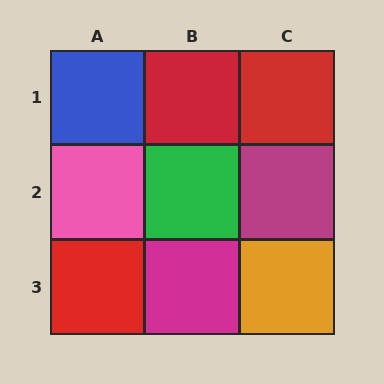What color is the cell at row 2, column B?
Green.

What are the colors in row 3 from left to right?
Red, magenta, orange.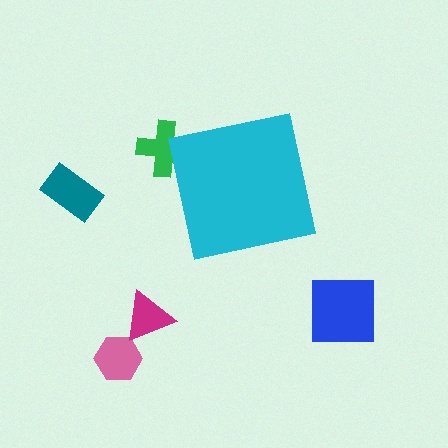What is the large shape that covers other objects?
A cyan square.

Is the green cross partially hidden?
Yes, the green cross is partially hidden behind the cyan square.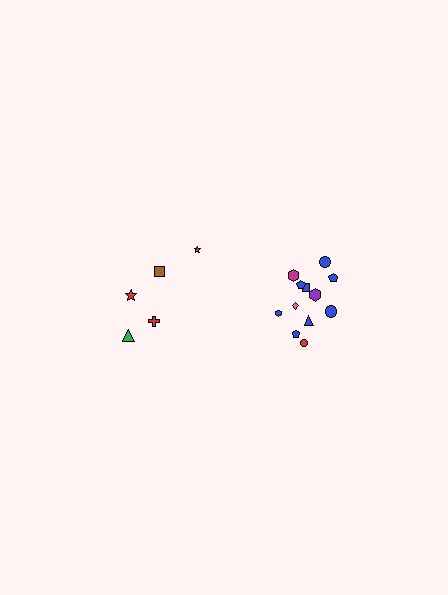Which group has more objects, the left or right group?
The right group.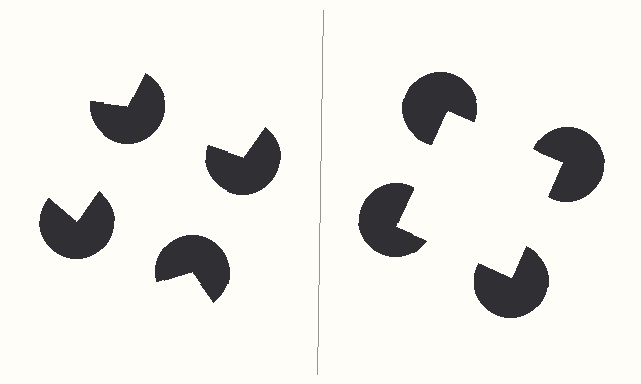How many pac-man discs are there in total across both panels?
8 — 4 on each side.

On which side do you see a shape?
An illusory square appears on the right side. On the left side the wedge cuts are rotated, so no coherent shape forms.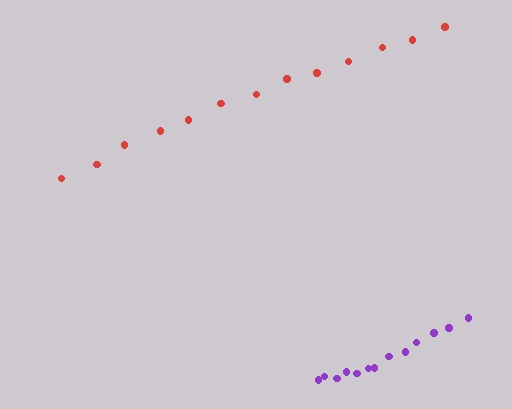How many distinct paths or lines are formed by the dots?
There are 2 distinct paths.